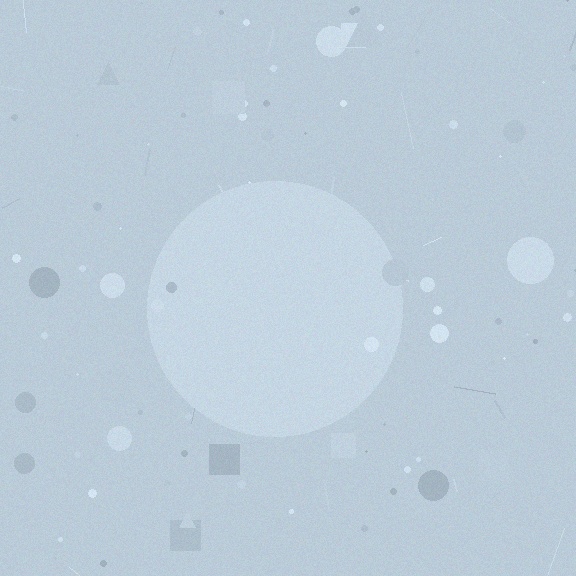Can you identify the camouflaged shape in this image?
The camouflaged shape is a circle.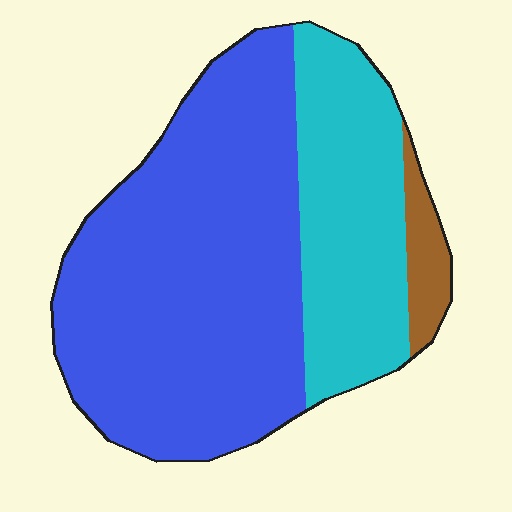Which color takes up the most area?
Blue, at roughly 65%.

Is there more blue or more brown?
Blue.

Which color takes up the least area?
Brown, at roughly 5%.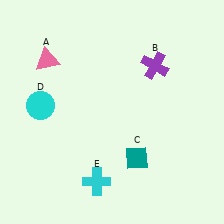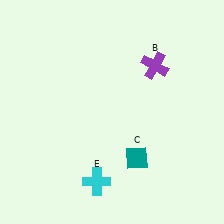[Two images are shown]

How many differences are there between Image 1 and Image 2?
There are 2 differences between the two images.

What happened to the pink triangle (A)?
The pink triangle (A) was removed in Image 2. It was in the top-left area of Image 1.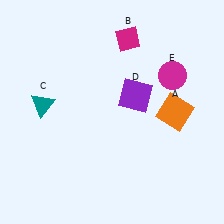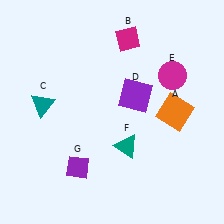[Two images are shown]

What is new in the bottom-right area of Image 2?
A teal triangle (F) was added in the bottom-right area of Image 2.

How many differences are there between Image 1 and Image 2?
There are 2 differences between the two images.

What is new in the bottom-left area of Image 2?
A purple diamond (G) was added in the bottom-left area of Image 2.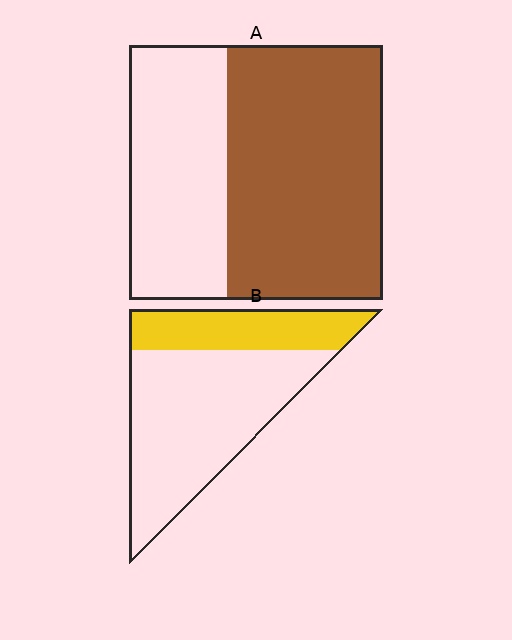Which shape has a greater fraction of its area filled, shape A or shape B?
Shape A.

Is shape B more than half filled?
No.